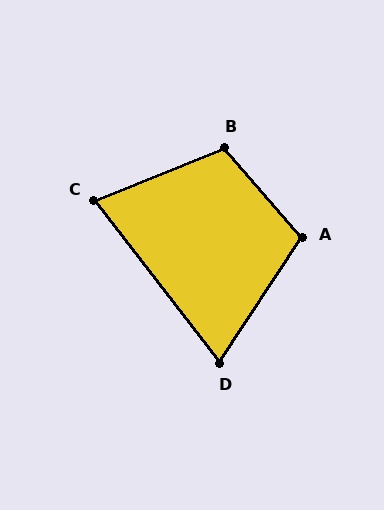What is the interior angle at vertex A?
Approximately 105 degrees (obtuse).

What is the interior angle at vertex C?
Approximately 75 degrees (acute).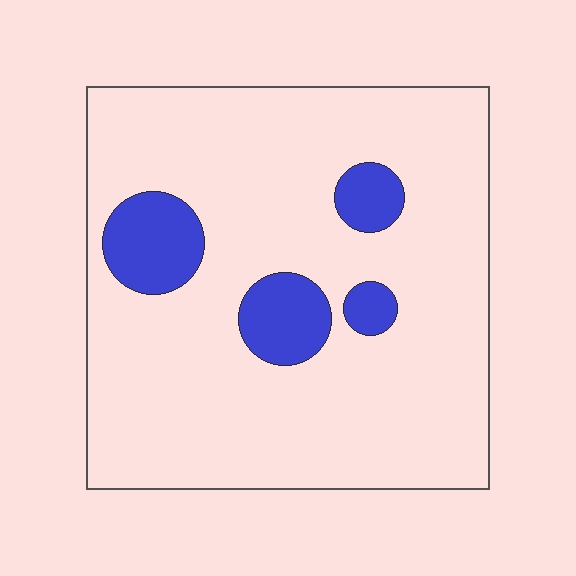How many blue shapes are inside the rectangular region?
4.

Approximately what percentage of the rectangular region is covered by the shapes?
Approximately 15%.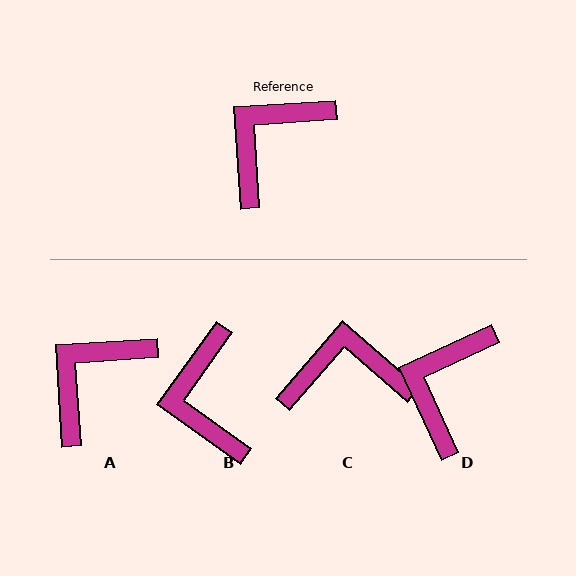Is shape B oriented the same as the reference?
No, it is off by about 51 degrees.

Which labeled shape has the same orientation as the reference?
A.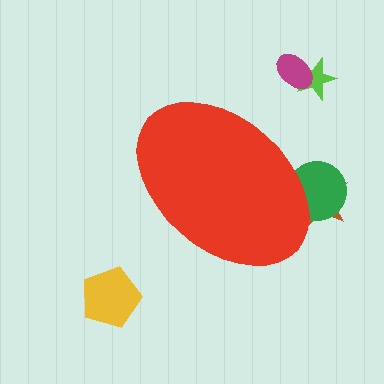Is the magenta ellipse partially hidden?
No, the magenta ellipse is fully visible.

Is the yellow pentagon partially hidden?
No, the yellow pentagon is fully visible.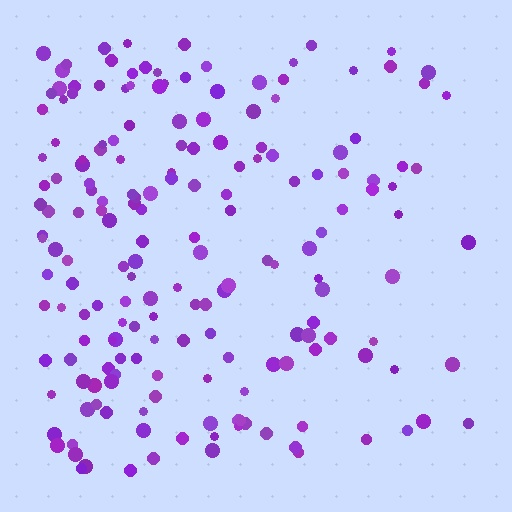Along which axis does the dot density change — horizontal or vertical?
Horizontal.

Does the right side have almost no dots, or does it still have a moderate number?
Still a moderate number, just noticeably fewer than the left.